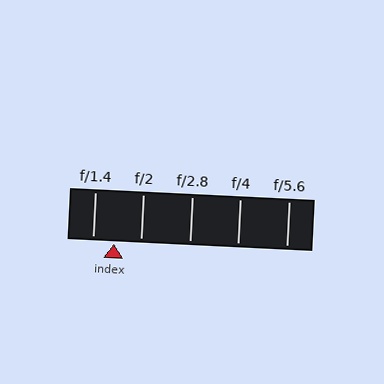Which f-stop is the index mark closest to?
The index mark is closest to f/1.4.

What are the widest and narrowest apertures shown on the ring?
The widest aperture shown is f/1.4 and the narrowest is f/5.6.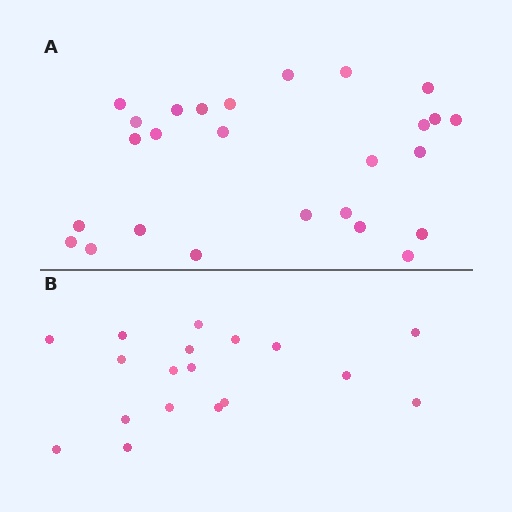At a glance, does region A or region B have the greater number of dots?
Region A (the top region) has more dots.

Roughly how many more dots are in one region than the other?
Region A has roughly 8 or so more dots than region B.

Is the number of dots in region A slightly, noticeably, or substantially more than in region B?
Region A has noticeably more, but not dramatically so. The ratio is roughly 1.4 to 1.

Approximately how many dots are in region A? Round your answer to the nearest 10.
About 30 dots. (The exact count is 26, which rounds to 30.)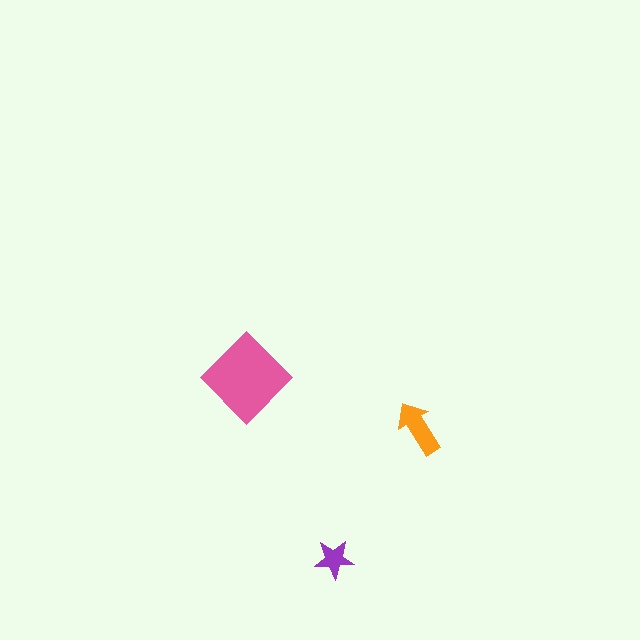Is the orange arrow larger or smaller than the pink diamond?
Smaller.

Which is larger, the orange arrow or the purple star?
The orange arrow.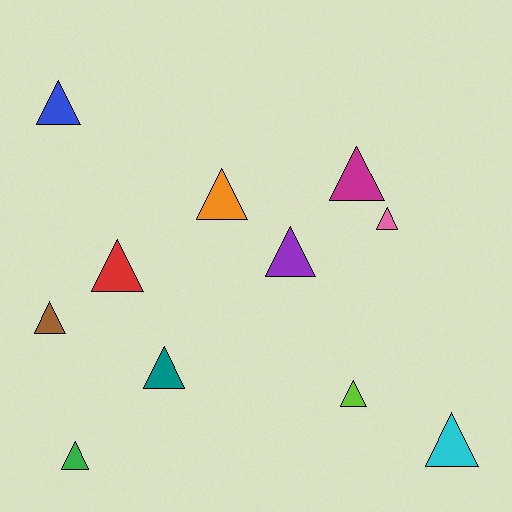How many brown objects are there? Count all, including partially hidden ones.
There is 1 brown object.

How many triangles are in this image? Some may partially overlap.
There are 11 triangles.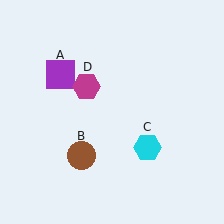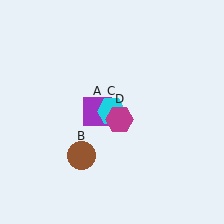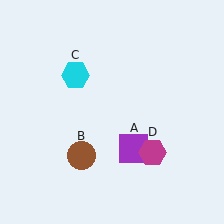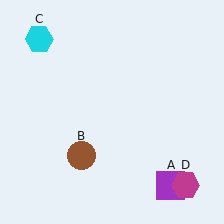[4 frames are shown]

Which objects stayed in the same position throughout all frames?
Brown circle (object B) remained stationary.